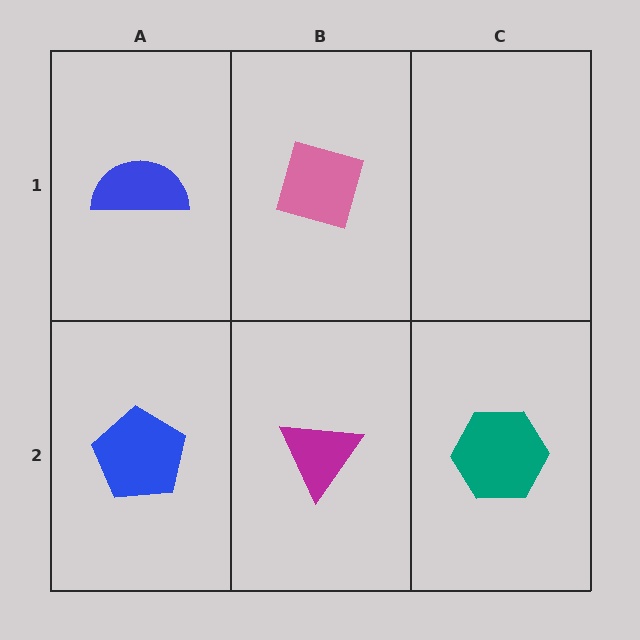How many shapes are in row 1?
2 shapes.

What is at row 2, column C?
A teal hexagon.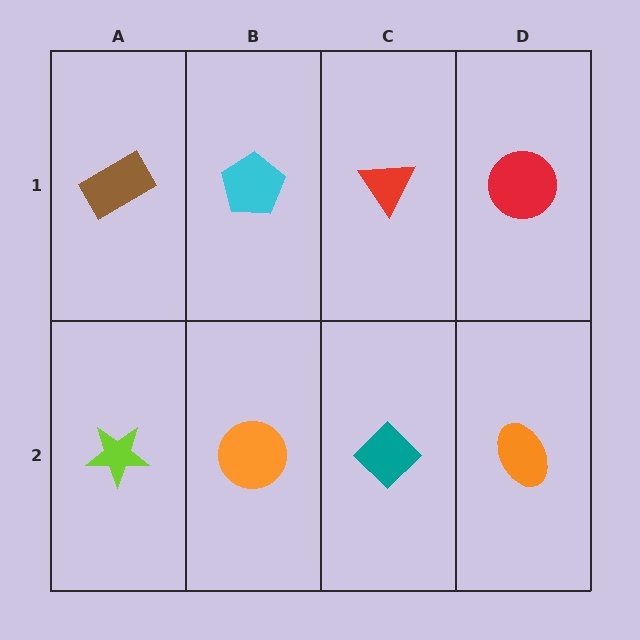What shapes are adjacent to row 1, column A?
A lime star (row 2, column A), a cyan pentagon (row 1, column B).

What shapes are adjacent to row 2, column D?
A red circle (row 1, column D), a teal diamond (row 2, column C).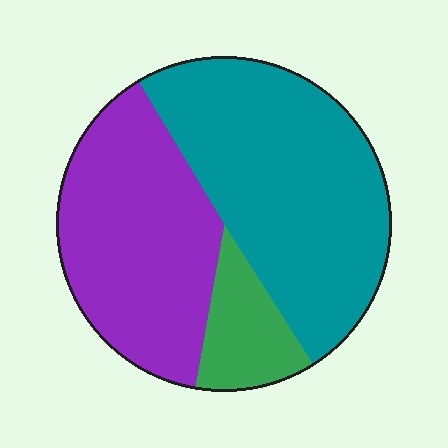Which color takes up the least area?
Green, at roughly 10%.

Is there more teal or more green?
Teal.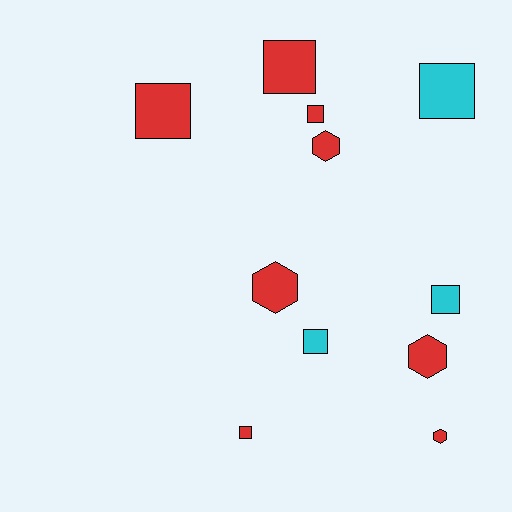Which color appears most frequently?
Red, with 8 objects.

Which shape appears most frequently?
Square, with 7 objects.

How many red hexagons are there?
There are 4 red hexagons.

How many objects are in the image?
There are 11 objects.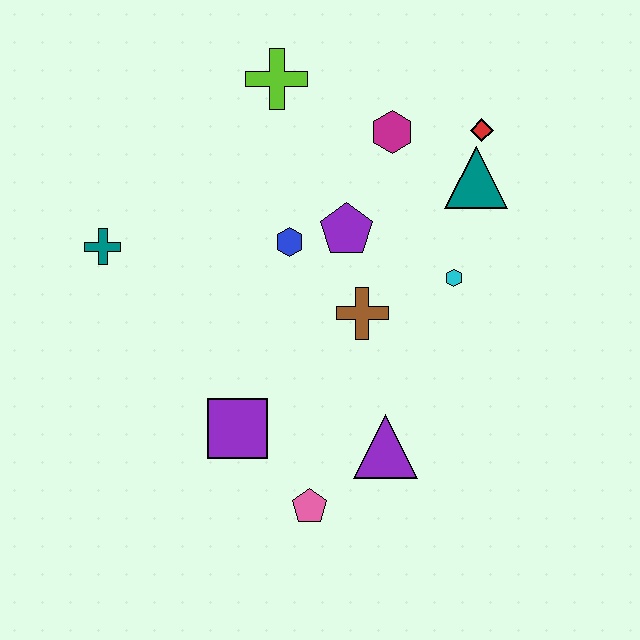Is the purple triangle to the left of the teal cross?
No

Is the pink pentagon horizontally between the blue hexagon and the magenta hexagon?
Yes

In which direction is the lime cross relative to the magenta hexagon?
The lime cross is to the left of the magenta hexagon.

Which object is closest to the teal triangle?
The red diamond is closest to the teal triangle.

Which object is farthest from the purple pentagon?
The pink pentagon is farthest from the purple pentagon.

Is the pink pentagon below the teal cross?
Yes